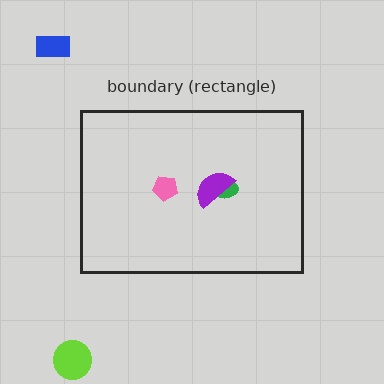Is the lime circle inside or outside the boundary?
Outside.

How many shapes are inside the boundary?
3 inside, 2 outside.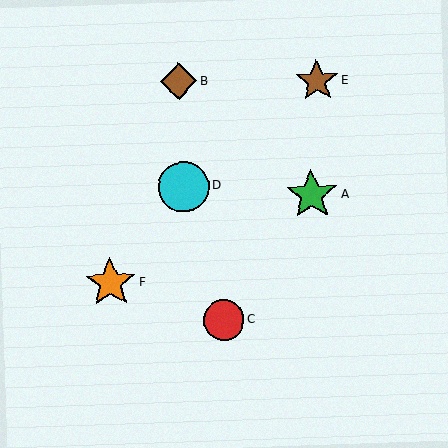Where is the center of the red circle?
The center of the red circle is at (224, 320).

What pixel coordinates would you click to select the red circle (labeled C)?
Click at (224, 320) to select the red circle C.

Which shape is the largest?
The green star (labeled A) is the largest.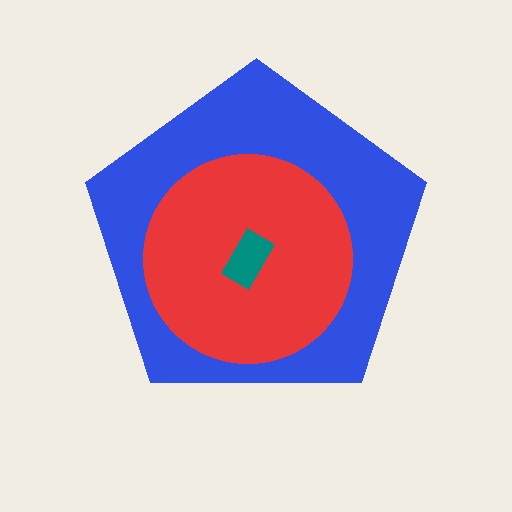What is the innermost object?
The teal rectangle.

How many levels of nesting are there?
3.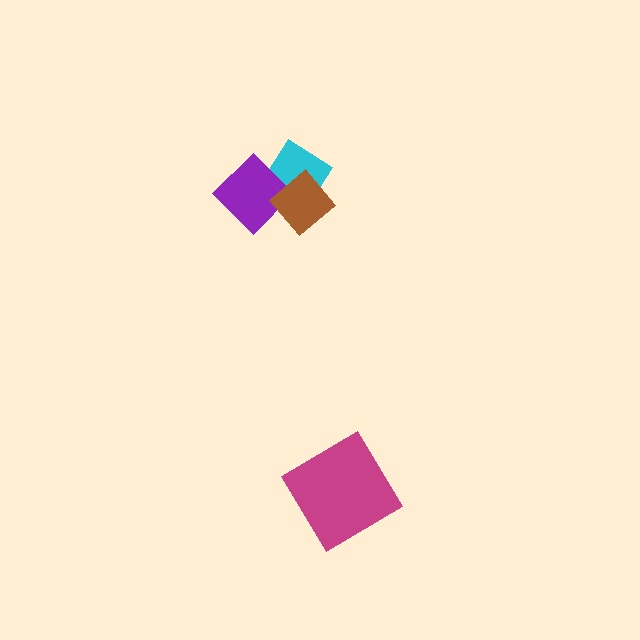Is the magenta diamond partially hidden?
No, no other shape covers it.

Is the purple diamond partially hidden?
Yes, it is partially covered by another shape.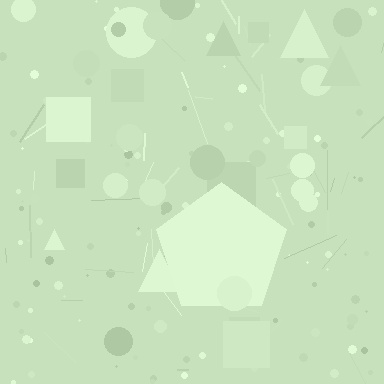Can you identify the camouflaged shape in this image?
The camouflaged shape is a pentagon.